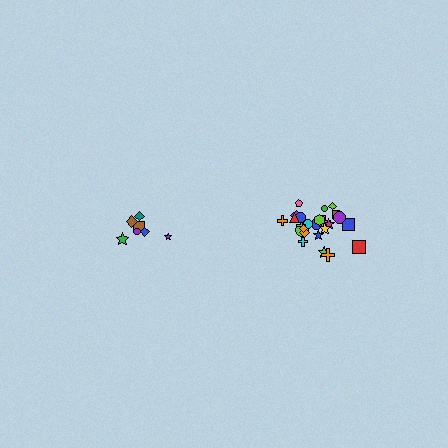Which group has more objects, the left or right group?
The right group.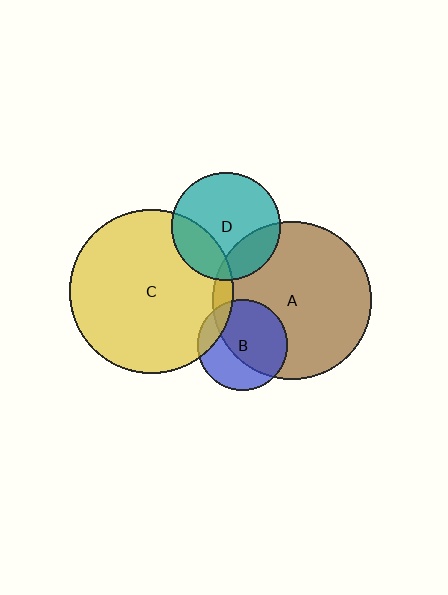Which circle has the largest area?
Circle C (yellow).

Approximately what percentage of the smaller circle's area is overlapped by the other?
Approximately 15%.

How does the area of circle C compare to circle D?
Approximately 2.3 times.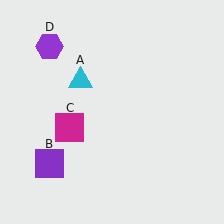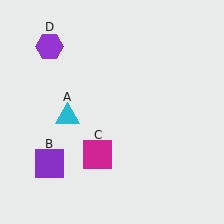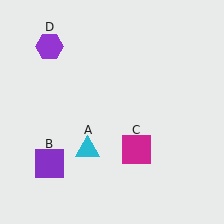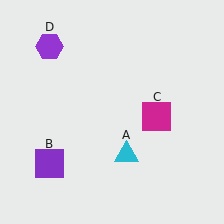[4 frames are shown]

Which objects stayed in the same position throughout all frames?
Purple square (object B) and purple hexagon (object D) remained stationary.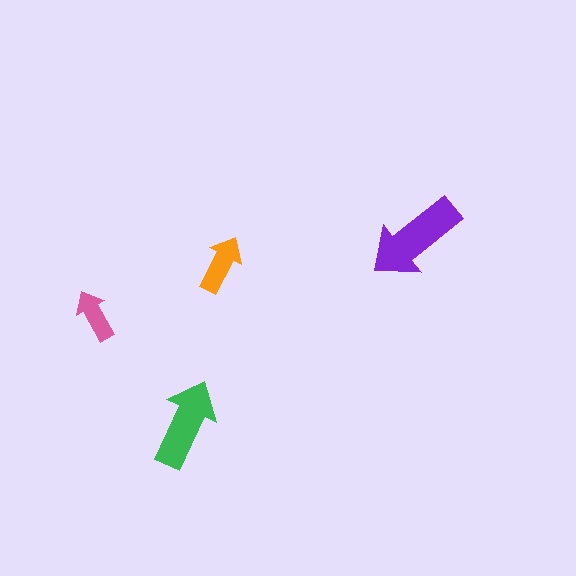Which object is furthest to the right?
The purple arrow is rightmost.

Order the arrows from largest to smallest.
the purple one, the green one, the orange one, the pink one.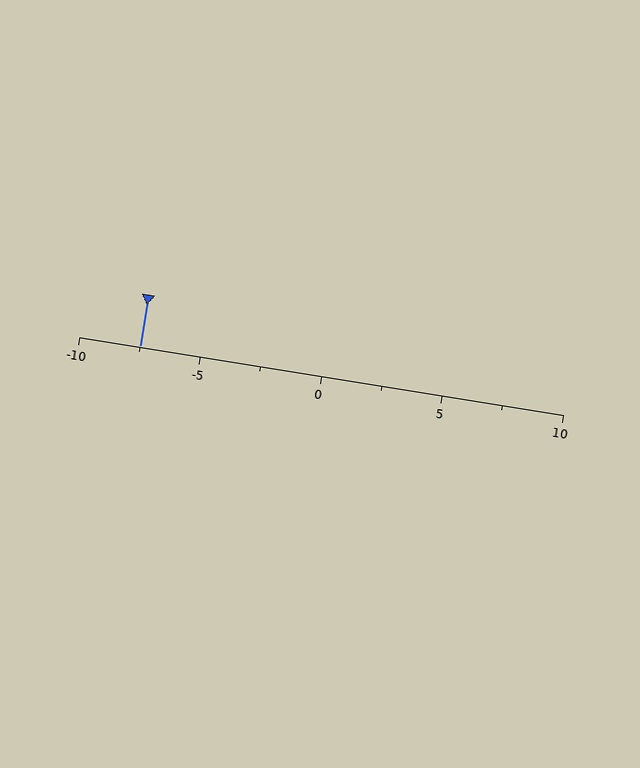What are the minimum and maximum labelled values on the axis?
The axis runs from -10 to 10.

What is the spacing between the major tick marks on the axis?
The major ticks are spaced 5 apart.